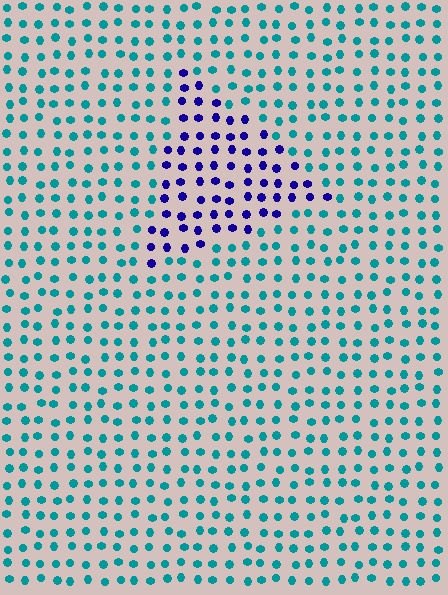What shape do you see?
I see a triangle.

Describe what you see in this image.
The image is filled with small teal elements in a uniform arrangement. A triangle-shaped region is visible where the elements are tinted to a slightly different hue, forming a subtle color boundary.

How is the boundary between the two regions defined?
The boundary is defined purely by a slight shift in hue (about 67 degrees). Spacing, size, and orientation are identical on both sides.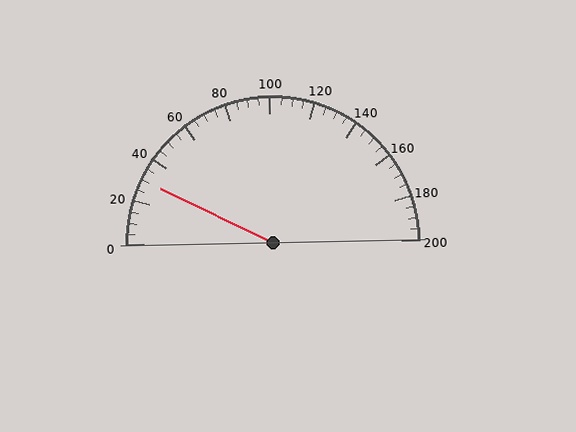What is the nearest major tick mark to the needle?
The nearest major tick mark is 40.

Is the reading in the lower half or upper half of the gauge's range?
The reading is in the lower half of the range (0 to 200).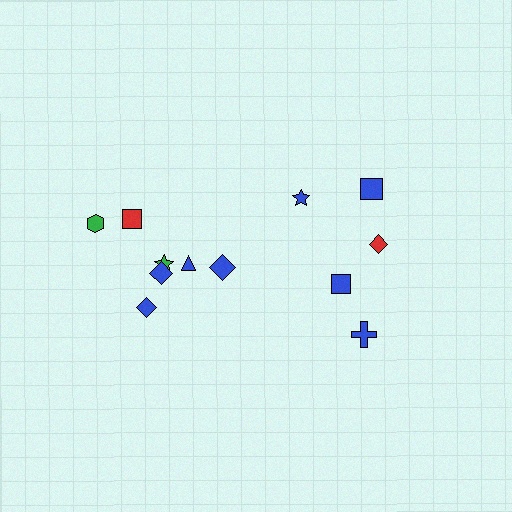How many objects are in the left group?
There are 7 objects.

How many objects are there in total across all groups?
There are 12 objects.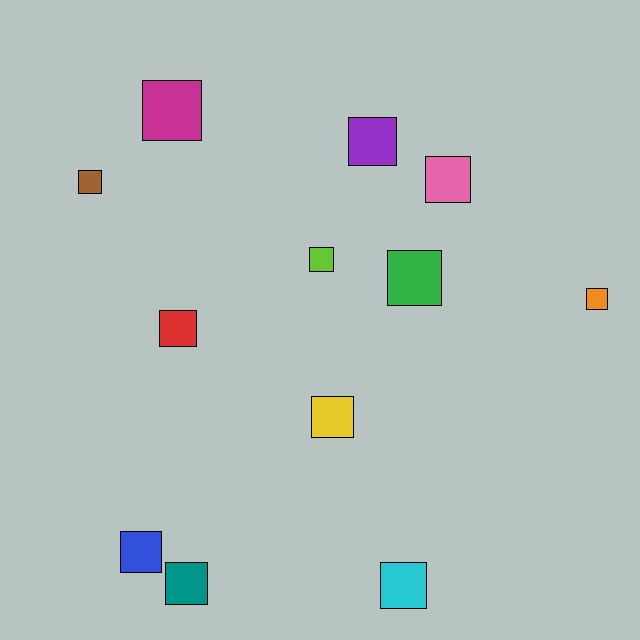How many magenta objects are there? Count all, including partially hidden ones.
There is 1 magenta object.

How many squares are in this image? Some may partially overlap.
There are 12 squares.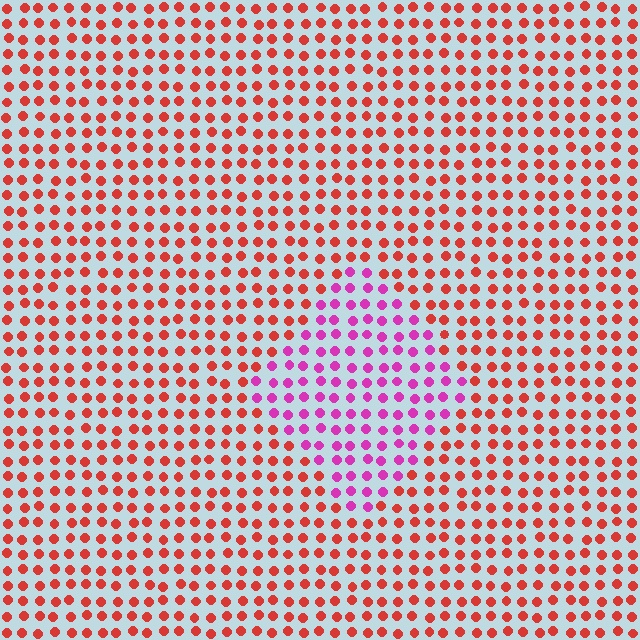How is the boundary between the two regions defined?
The boundary is defined purely by a slight shift in hue (about 50 degrees). Spacing, size, and orientation are identical on both sides.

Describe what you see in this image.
The image is filled with small red elements in a uniform arrangement. A diamond-shaped region is visible where the elements are tinted to a slightly different hue, forming a subtle color boundary.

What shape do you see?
I see a diamond.